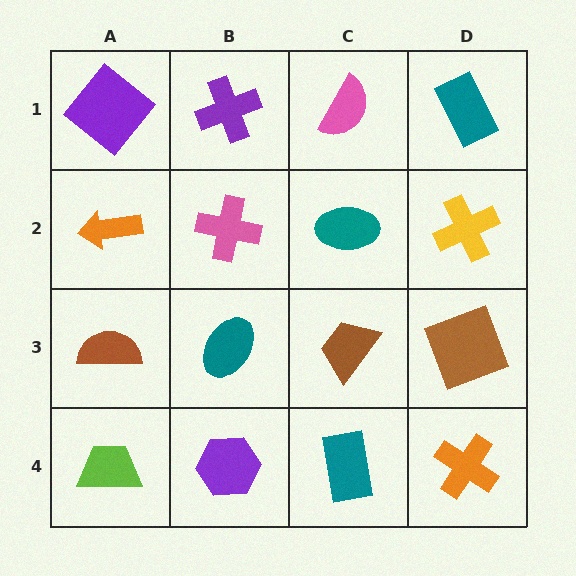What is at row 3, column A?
A brown semicircle.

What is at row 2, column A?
An orange arrow.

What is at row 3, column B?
A teal ellipse.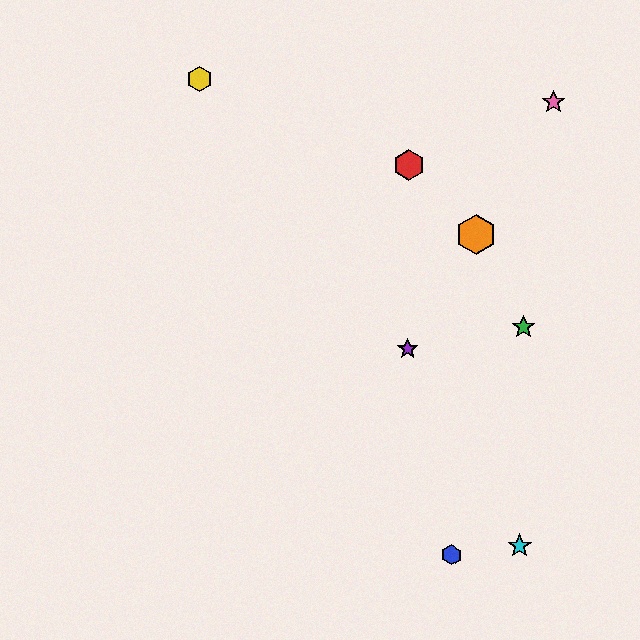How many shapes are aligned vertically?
2 shapes (the red hexagon, the purple star) are aligned vertically.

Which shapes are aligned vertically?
The red hexagon, the purple star are aligned vertically.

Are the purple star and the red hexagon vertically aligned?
Yes, both are at x≈408.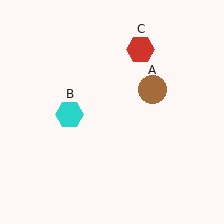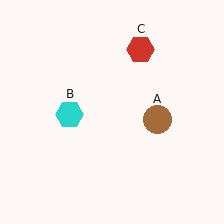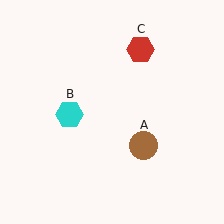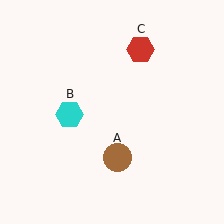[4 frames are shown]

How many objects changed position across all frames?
1 object changed position: brown circle (object A).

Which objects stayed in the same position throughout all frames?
Cyan hexagon (object B) and red hexagon (object C) remained stationary.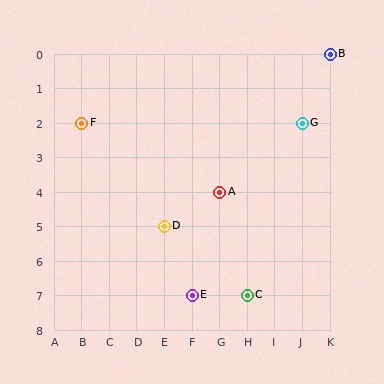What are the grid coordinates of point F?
Point F is at grid coordinates (B, 2).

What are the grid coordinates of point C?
Point C is at grid coordinates (H, 7).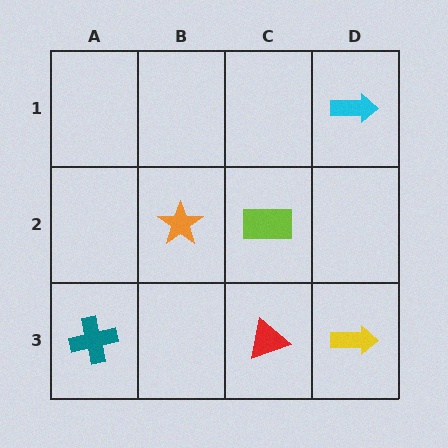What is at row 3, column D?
A yellow arrow.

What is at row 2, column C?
A lime rectangle.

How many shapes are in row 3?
3 shapes.